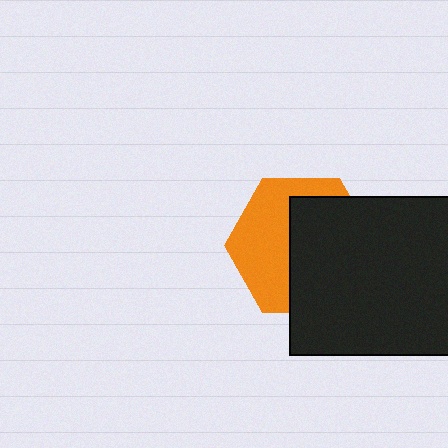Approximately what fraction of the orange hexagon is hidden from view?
Roughly 54% of the orange hexagon is hidden behind the black rectangle.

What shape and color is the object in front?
The object in front is a black rectangle.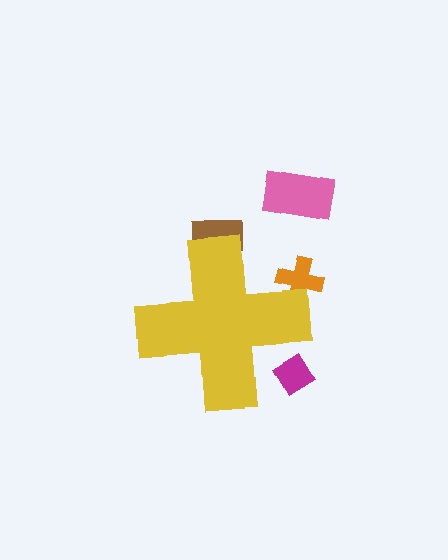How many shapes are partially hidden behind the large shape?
3 shapes are partially hidden.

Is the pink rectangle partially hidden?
No, the pink rectangle is fully visible.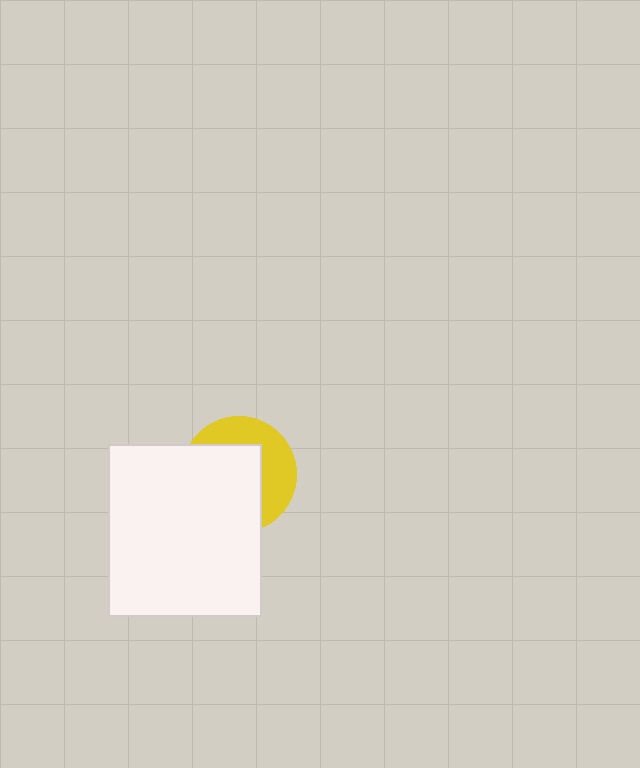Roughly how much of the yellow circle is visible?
A small part of it is visible (roughly 40%).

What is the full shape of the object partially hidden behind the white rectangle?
The partially hidden object is a yellow circle.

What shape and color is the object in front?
The object in front is a white rectangle.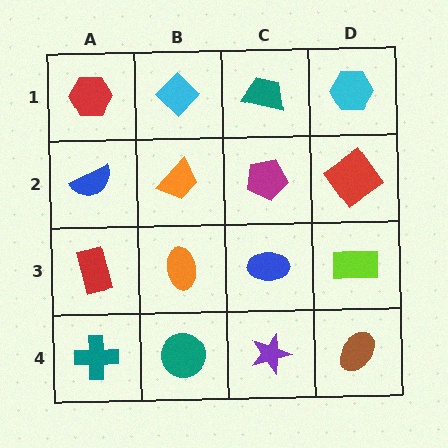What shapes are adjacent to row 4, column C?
A blue ellipse (row 3, column C), a teal circle (row 4, column B), a brown ellipse (row 4, column D).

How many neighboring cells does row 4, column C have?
3.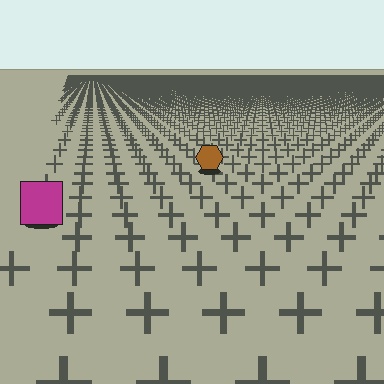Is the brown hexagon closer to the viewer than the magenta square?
No. The magenta square is closer — you can tell from the texture gradient: the ground texture is coarser near it.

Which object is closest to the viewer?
The magenta square is closest. The texture marks near it are larger and more spread out.